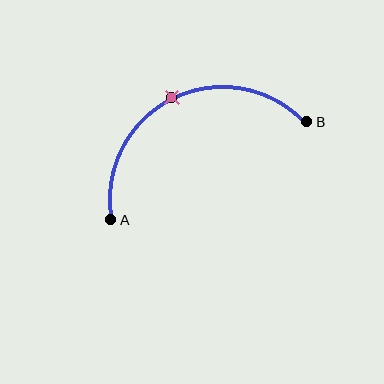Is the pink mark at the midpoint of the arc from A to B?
Yes. The pink mark lies on the arc at equal arc-length from both A and B — it is the arc midpoint.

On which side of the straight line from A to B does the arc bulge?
The arc bulges above the straight line connecting A and B.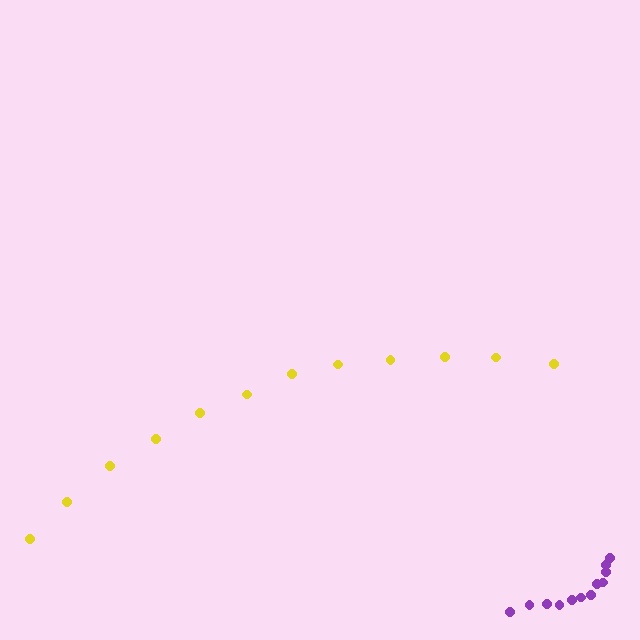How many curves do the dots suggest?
There are 2 distinct paths.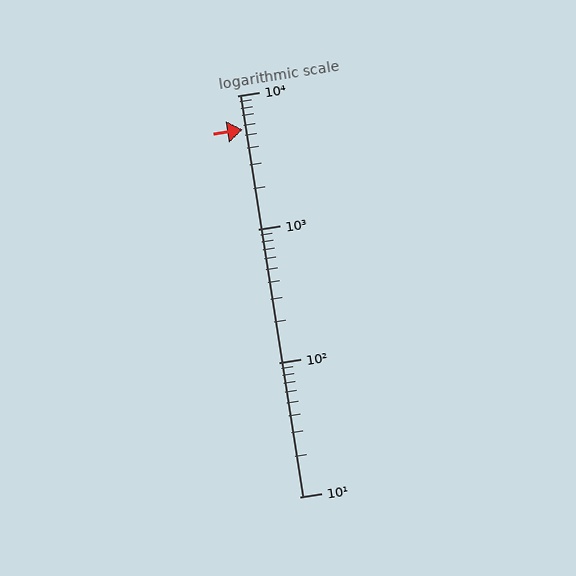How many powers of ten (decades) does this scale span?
The scale spans 3 decades, from 10 to 10000.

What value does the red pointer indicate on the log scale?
The pointer indicates approximately 5600.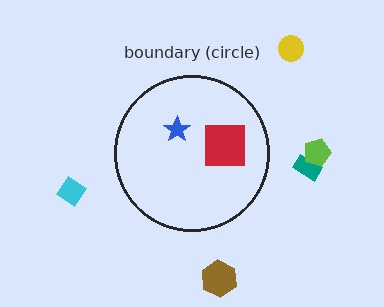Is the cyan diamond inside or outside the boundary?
Outside.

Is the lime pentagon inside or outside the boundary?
Outside.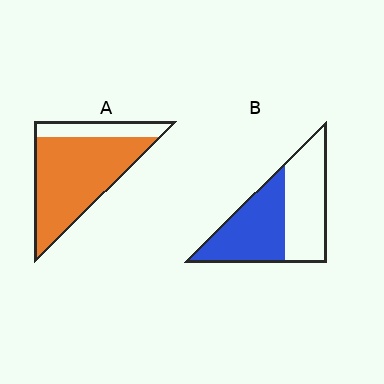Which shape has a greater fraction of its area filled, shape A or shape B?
Shape A.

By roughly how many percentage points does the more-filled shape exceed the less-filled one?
By roughly 30 percentage points (A over B).